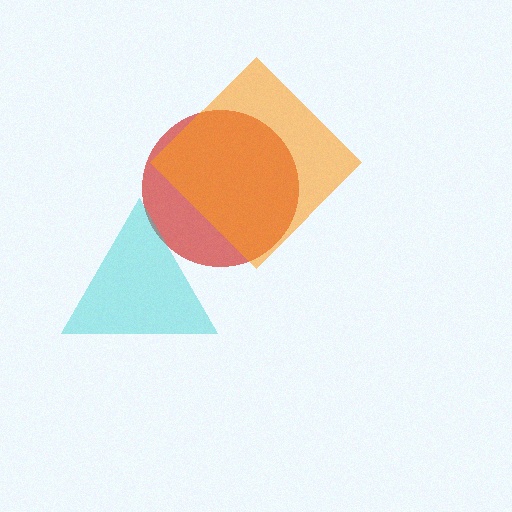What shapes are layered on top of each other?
The layered shapes are: a red circle, an orange diamond, a cyan triangle.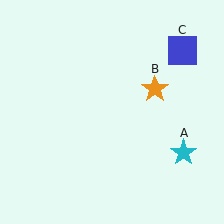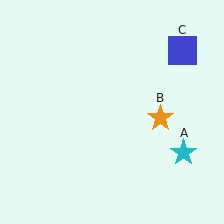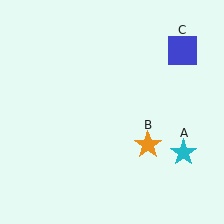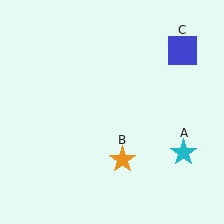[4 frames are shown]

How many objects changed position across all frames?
1 object changed position: orange star (object B).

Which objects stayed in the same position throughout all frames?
Cyan star (object A) and blue square (object C) remained stationary.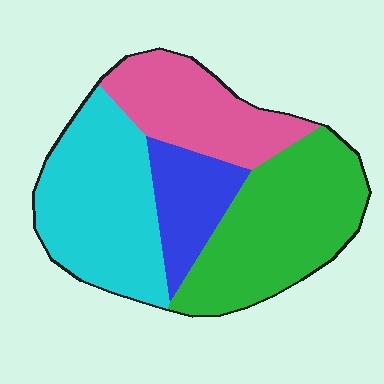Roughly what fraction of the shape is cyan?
Cyan takes up between a sixth and a third of the shape.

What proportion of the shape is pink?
Pink takes up less than a quarter of the shape.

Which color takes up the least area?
Blue, at roughly 15%.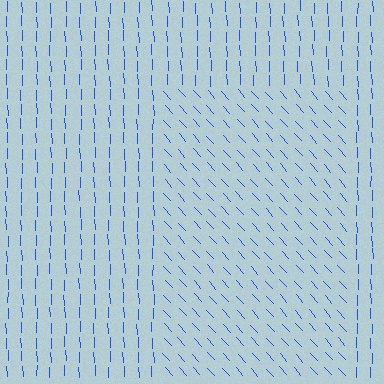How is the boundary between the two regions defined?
The boundary is defined purely by a change in line orientation (approximately 40 degrees difference). All lines are the same color and thickness.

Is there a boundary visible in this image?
Yes, there is a texture boundary formed by a change in line orientation.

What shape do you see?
I see a rectangle.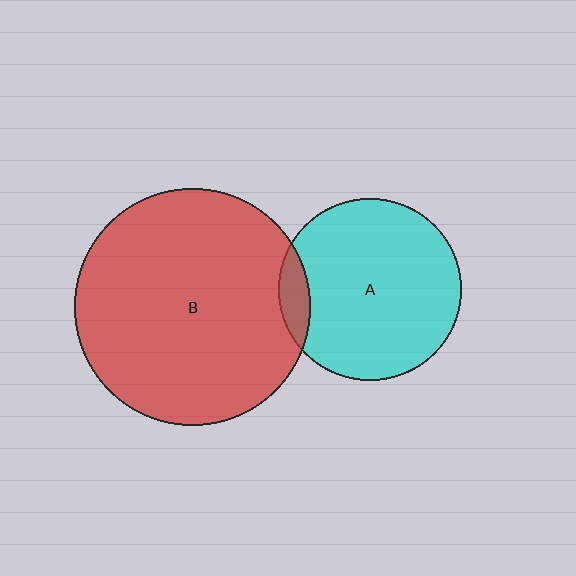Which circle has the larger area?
Circle B (red).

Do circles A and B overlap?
Yes.